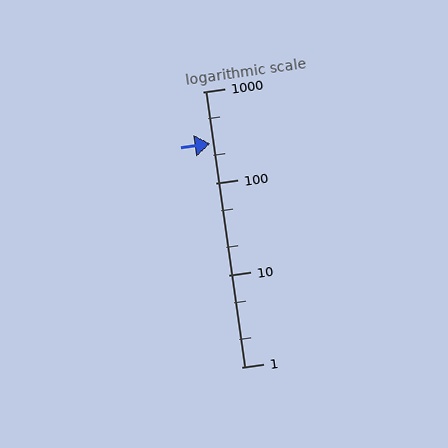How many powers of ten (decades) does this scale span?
The scale spans 3 decades, from 1 to 1000.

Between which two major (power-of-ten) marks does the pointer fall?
The pointer is between 100 and 1000.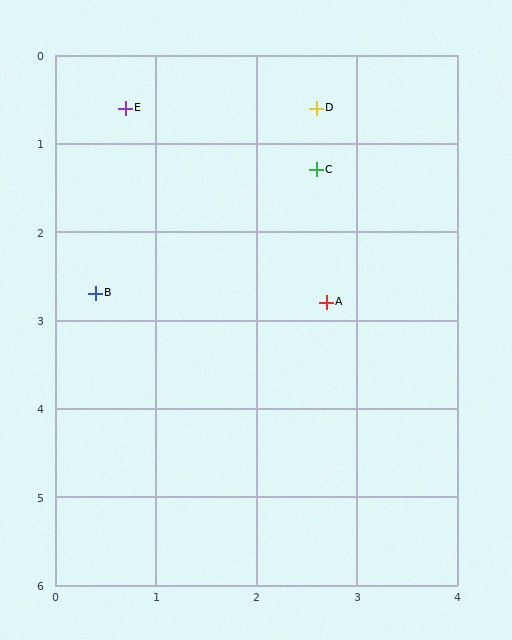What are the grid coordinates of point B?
Point B is at approximately (0.4, 2.7).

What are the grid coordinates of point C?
Point C is at approximately (2.6, 1.3).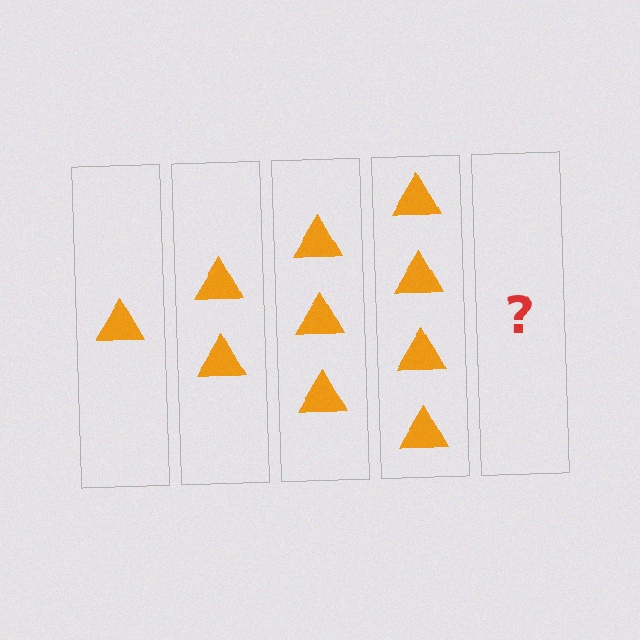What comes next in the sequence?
The next element should be 5 triangles.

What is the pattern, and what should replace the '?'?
The pattern is that each step adds one more triangle. The '?' should be 5 triangles.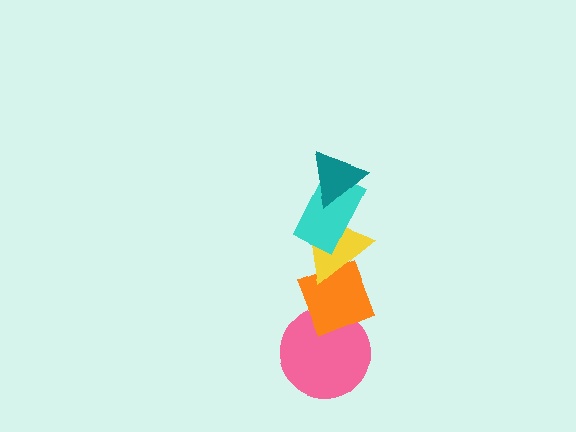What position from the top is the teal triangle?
The teal triangle is 1st from the top.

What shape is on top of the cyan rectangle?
The teal triangle is on top of the cyan rectangle.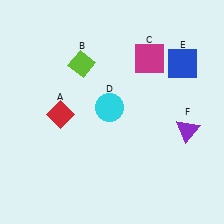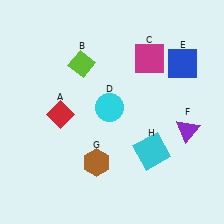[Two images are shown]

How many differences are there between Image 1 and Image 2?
There are 2 differences between the two images.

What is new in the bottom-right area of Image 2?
A cyan square (H) was added in the bottom-right area of Image 2.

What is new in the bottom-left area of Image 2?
A brown hexagon (G) was added in the bottom-left area of Image 2.